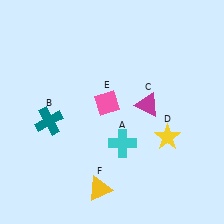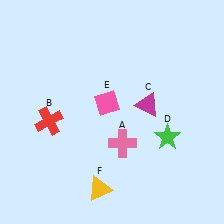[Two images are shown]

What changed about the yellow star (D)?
In Image 1, D is yellow. In Image 2, it changed to green.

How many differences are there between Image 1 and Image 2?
There are 3 differences between the two images.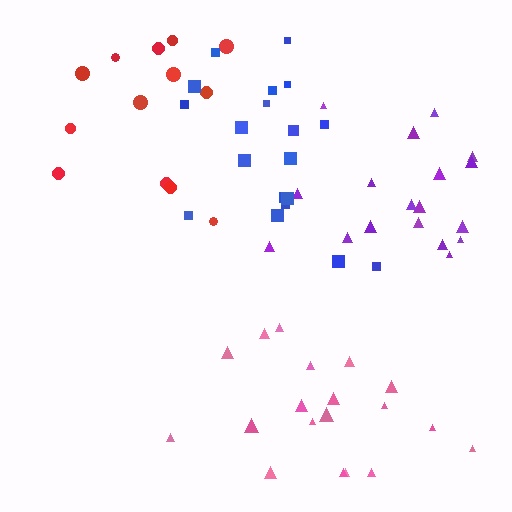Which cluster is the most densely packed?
Purple.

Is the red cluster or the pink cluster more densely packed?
Pink.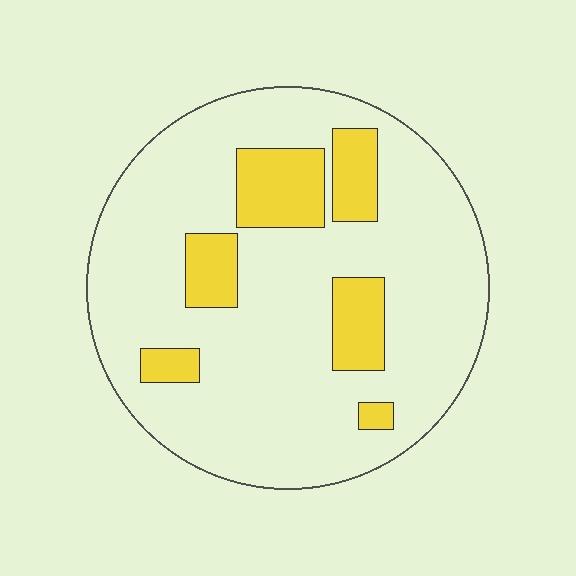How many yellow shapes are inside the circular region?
6.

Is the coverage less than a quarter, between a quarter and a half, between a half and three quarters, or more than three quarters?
Less than a quarter.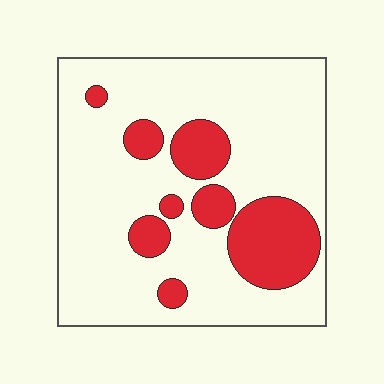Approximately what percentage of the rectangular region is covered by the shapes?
Approximately 20%.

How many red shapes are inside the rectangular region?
8.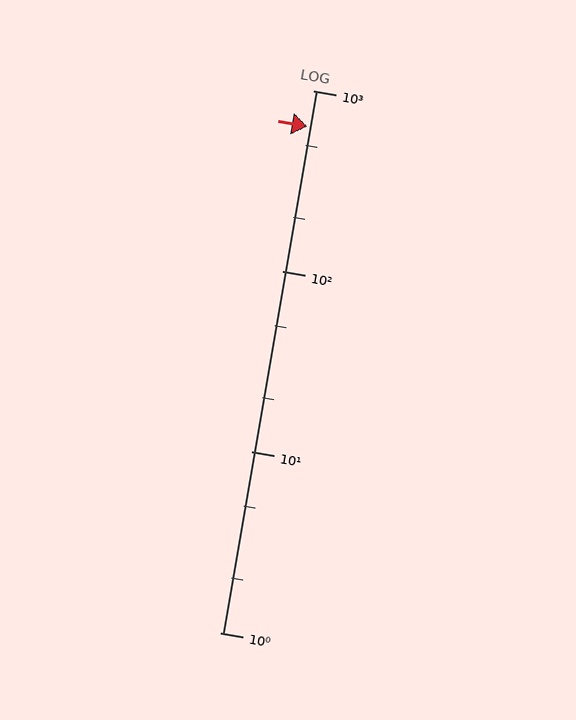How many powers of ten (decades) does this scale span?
The scale spans 3 decades, from 1 to 1000.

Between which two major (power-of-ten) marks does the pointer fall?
The pointer is between 100 and 1000.